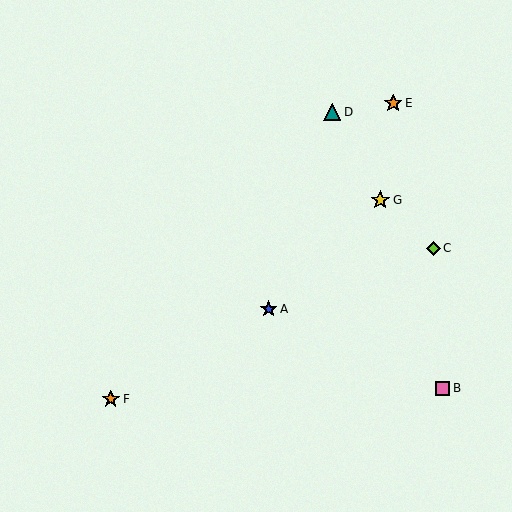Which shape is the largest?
The yellow star (labeled G) is the largest.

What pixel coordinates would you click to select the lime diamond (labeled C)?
Click at (433, 248) to select the lime diamond C.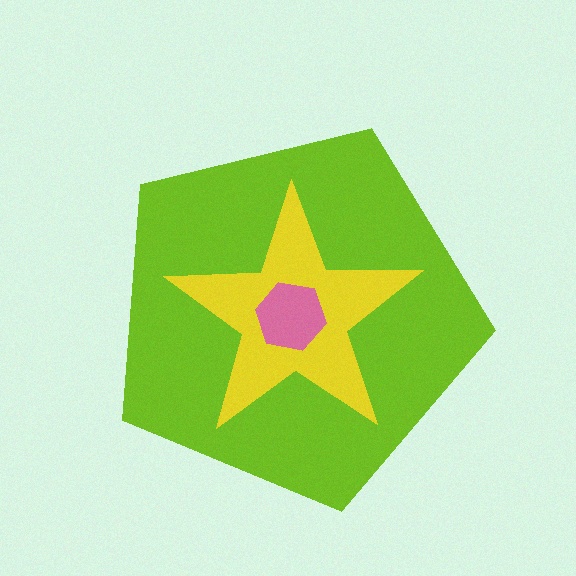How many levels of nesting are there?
3.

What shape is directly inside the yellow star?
The pink hexagon.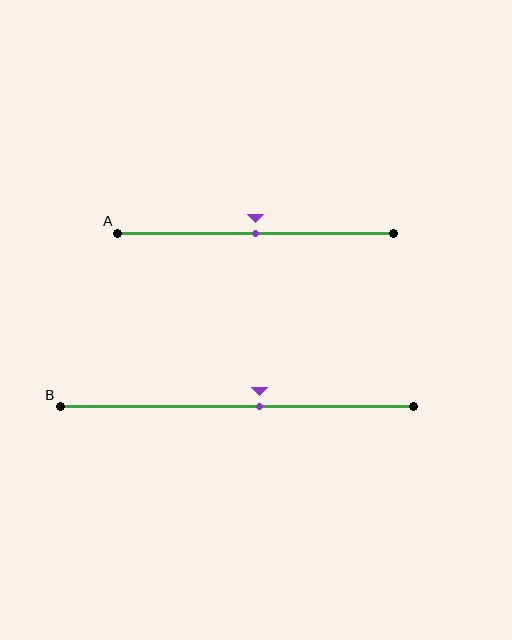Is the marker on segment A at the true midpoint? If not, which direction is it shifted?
Yes, the marker on segment A is at the true midpoint.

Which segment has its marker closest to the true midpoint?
Segment A has its marker closest to the true midpoint.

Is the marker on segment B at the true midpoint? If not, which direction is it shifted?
No, the marker on segment B is shifted to the right by about 6% of the segment length.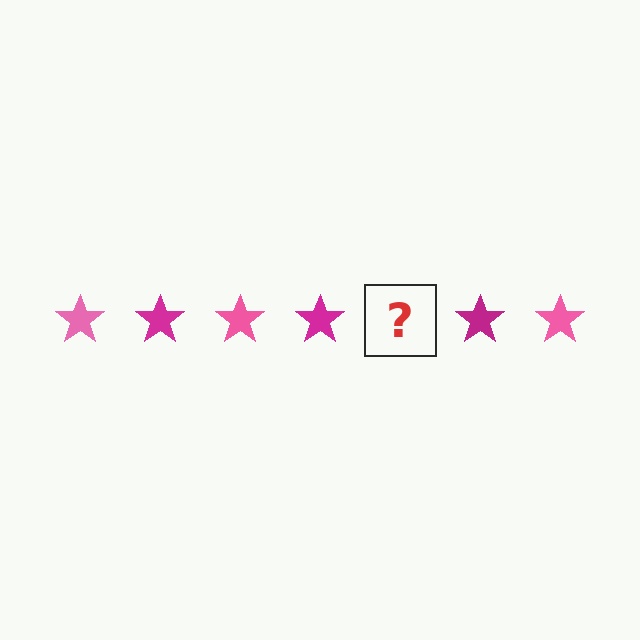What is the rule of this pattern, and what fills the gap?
The rule is that the pattern cycles through pink, magenta stars. The gap should be filled with a pink star.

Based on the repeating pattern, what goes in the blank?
The blank should be a pink star.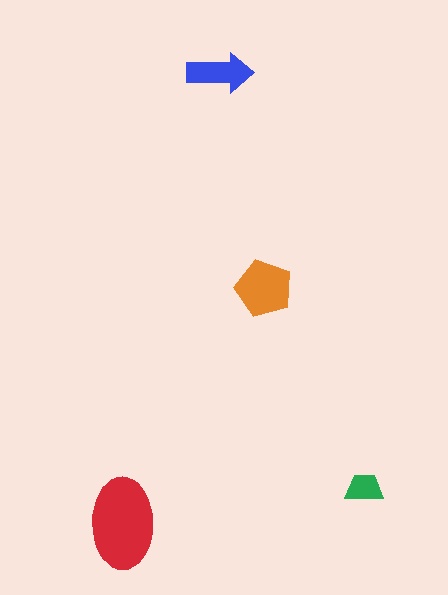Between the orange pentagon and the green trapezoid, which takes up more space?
The orange pentagon.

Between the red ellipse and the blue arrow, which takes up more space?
The red ellipse.